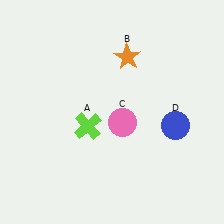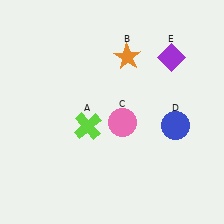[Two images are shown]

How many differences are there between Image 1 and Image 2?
There is 1 difference between the two images.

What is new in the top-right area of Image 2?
A purple diamond (E) was added in the top-right area of Image 2.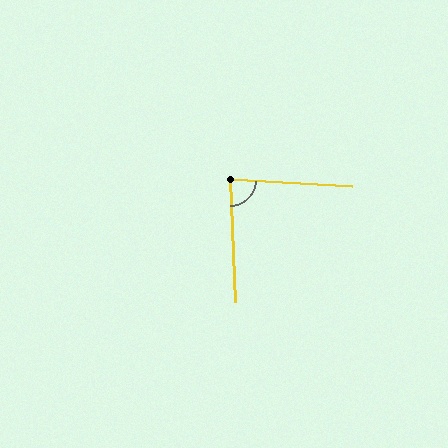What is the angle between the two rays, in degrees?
Approximately 85 degrees.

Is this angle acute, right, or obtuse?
It is acute.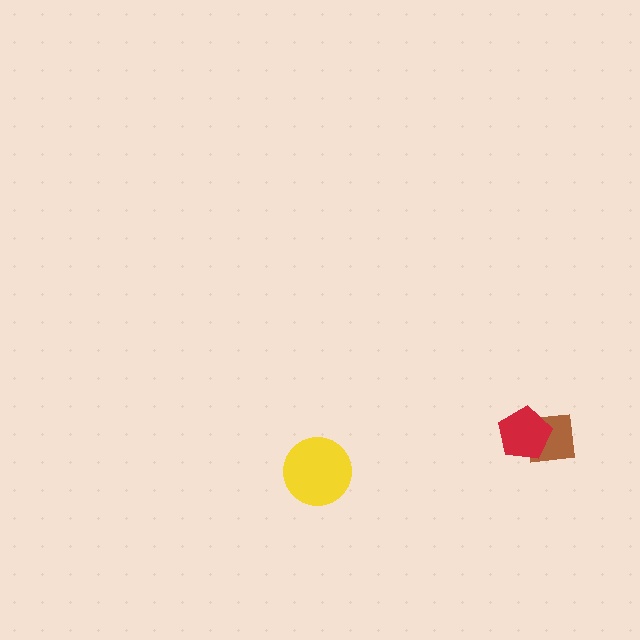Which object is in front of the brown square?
The red pentagon is in front of the brown square.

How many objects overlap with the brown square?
1 object overlaps with the brown square.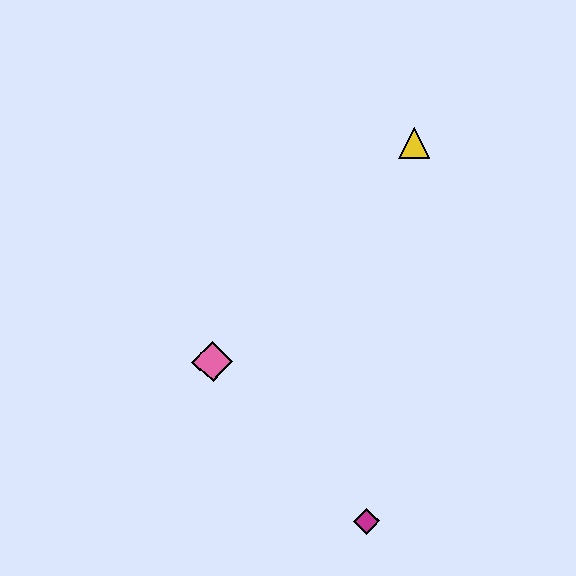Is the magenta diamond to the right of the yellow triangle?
No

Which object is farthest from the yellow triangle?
The magenta diamond is farthest from the yellow triangle.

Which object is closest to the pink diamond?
The magenta diamond is closest to the pink diamond.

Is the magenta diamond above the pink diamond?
No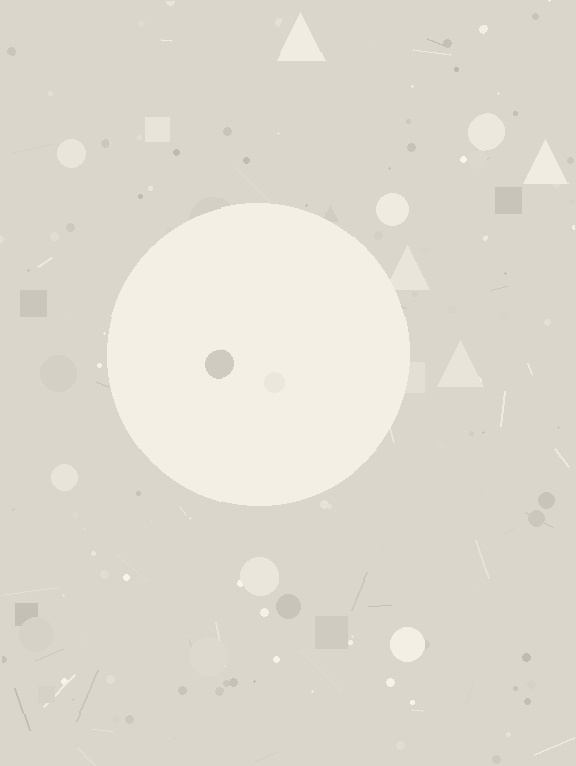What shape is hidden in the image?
A circle is hidden in the image.